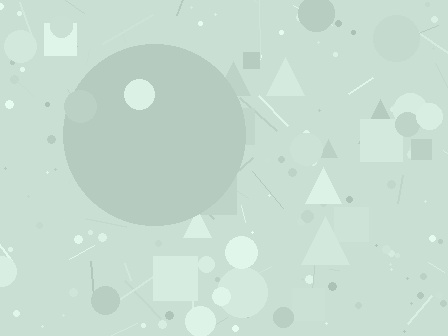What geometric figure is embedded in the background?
A circle is embedded in the background.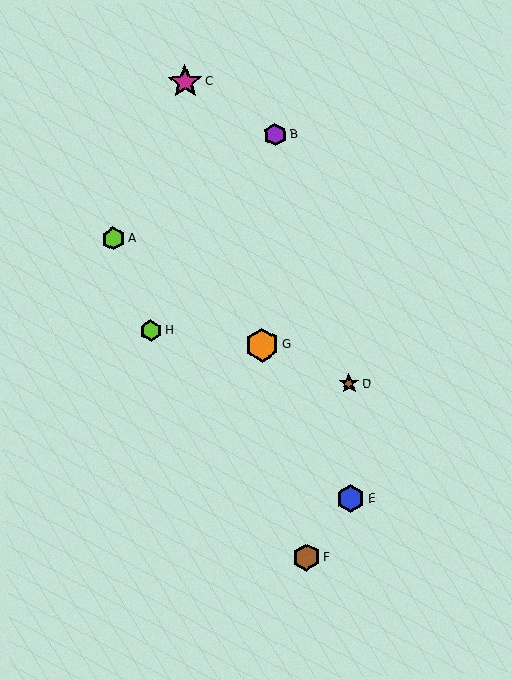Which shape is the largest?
The magenta star (labeled C) is the largest.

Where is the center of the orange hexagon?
The center of the orange hexagon is at (262, 345).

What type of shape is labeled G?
Shape G is an orange hexagon.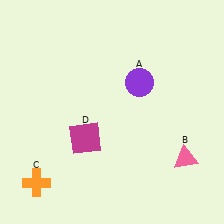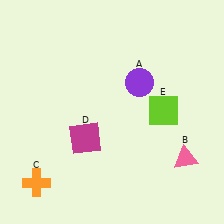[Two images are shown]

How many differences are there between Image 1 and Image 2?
There is 1 difference between the two images.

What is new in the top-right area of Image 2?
A lime square (E) was added in the top-right area of Image 2.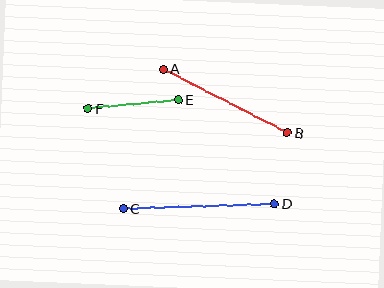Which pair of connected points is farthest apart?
Points C and D are farthest apart.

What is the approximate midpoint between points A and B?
The midpoint is at approximately (225, 101) pixels.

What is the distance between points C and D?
The distance is approximately 151 pixels.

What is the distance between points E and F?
The distance is approximately 90 pixels.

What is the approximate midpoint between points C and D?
The midpoint is at approximately (199, 206) pixels.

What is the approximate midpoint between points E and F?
The midpoint is at approximately (133, 104) pixels.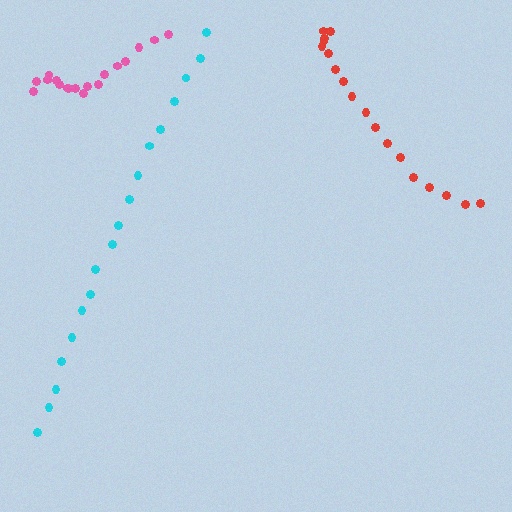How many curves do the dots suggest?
There are 3 distinct paths.